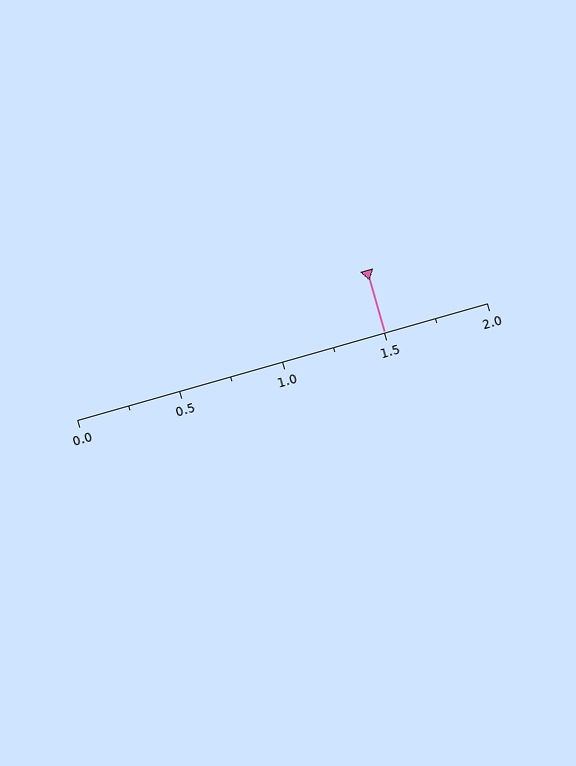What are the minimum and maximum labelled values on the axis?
The axis runs from 0.0 to 2.0.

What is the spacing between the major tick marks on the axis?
The major ticks are spaced 0.5 apart.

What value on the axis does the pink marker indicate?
The marker indicates approximately 1.5.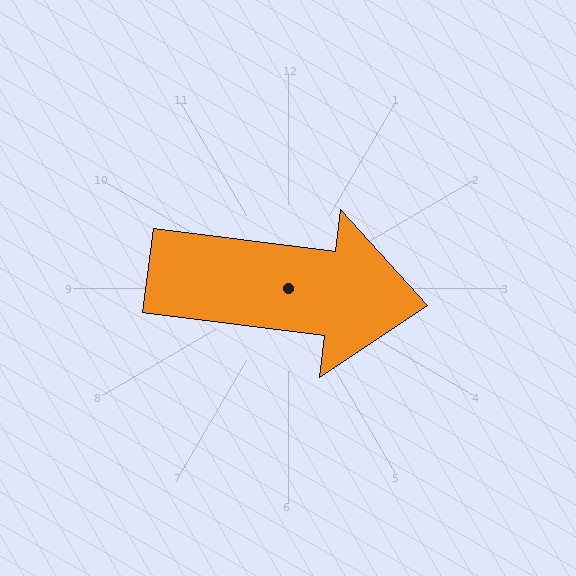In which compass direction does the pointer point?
East.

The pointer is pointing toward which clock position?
Roughly 3 o'clock.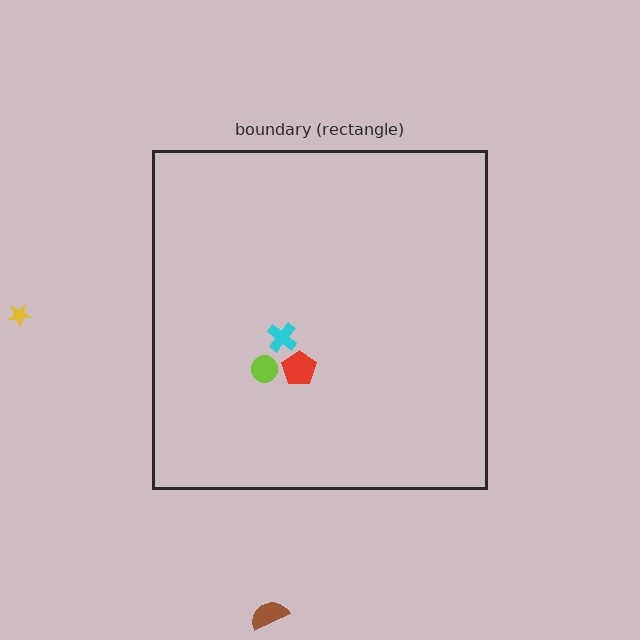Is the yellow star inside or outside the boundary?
Outside.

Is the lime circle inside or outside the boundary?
Inside.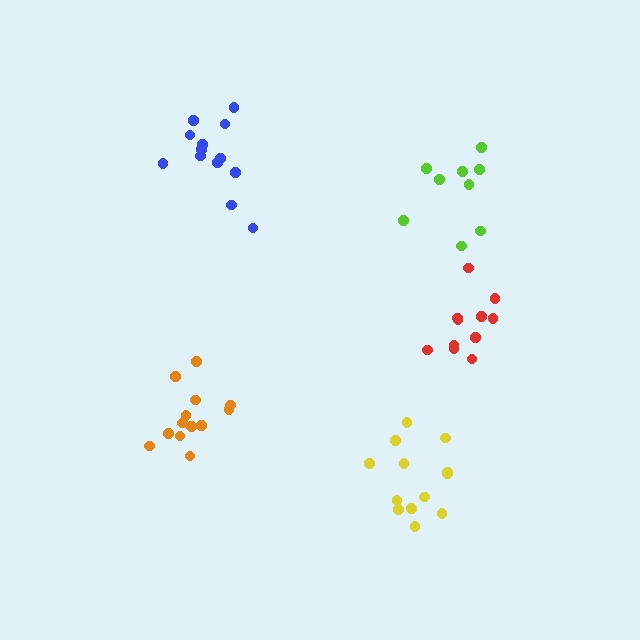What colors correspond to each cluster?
The clusters are colored: orange, yellow, red, blue, lime.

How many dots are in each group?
Group 1: 13 dots, Group 2: 13 dots, Group 3: 11 dots, Group 4: 13 dots, Group 5: 9 dots (59 total).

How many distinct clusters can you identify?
There are 5 distinct clusters.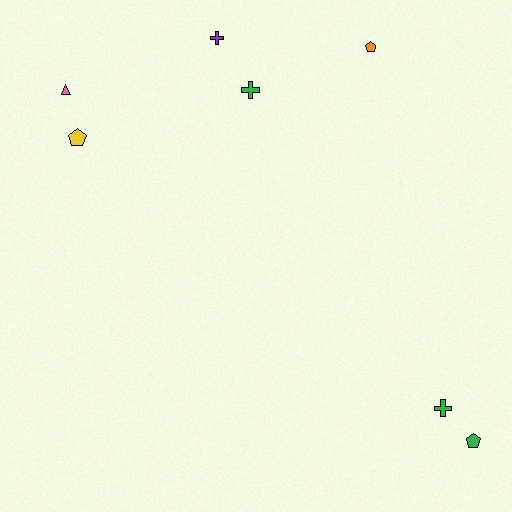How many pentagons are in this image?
There are 3 pentagons.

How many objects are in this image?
There are 7 objects.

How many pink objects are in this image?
There is 1 pink object.